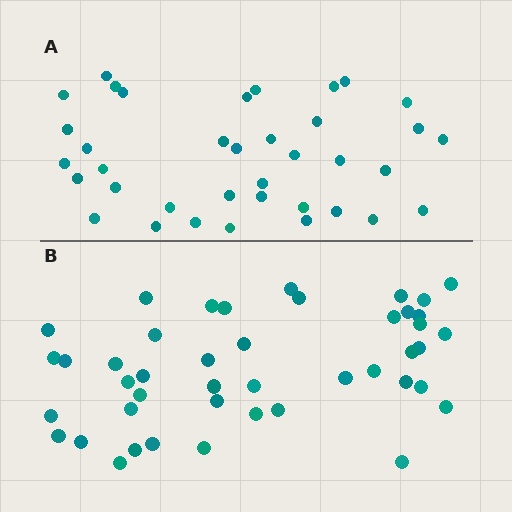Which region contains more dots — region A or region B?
Region B (the bottom region) has more dots.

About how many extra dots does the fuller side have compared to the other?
Region B has roughly 8 or so more dots than region A.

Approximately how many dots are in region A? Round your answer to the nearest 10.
About 40 dots. (The exact count is 37, which rounds to 40.)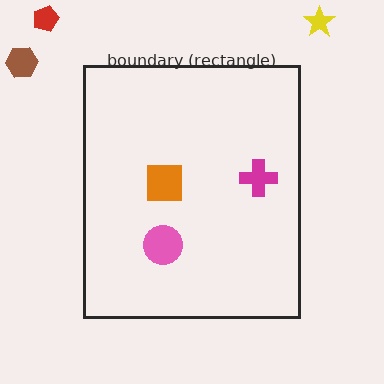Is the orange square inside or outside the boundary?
Inside.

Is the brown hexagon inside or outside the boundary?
Outside.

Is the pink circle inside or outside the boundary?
Inside.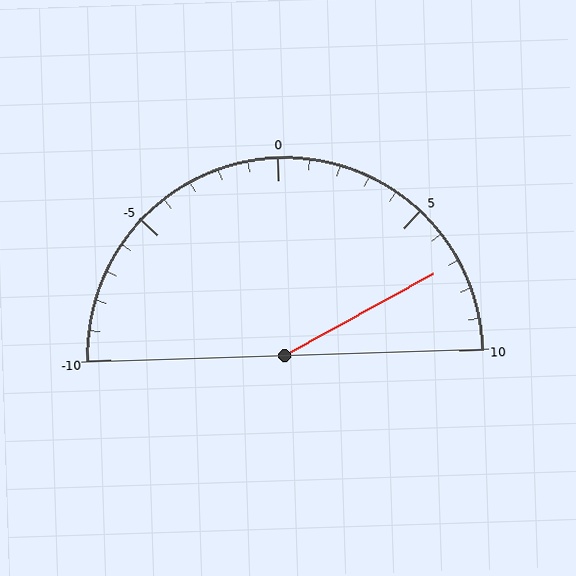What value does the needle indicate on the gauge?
The needle indicates approximately 7.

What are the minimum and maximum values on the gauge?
The gauge ranges from -10 to 10.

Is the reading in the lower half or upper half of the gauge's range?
The reading is in the upper half of the range (-10 to 10).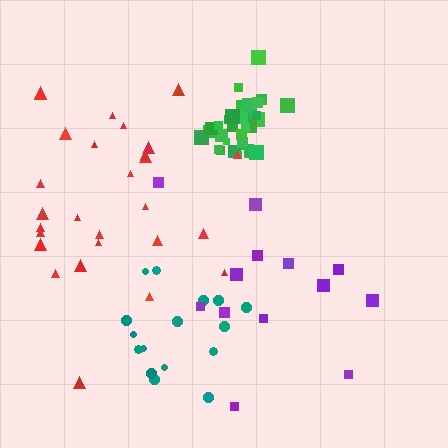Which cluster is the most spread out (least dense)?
Purple.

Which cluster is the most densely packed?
Green.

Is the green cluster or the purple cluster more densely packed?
Green.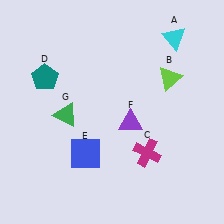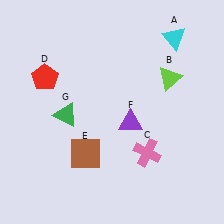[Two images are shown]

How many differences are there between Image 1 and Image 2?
There are 3 differences between the two images.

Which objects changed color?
C changed from magenta to pink. D changed from teal to red. E changed from blue to brown.